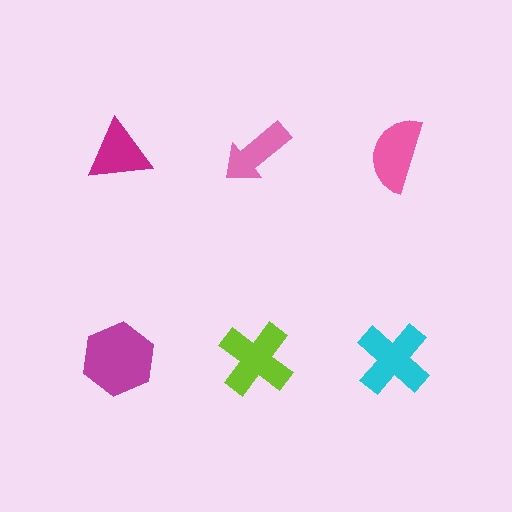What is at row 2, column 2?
A lime cross.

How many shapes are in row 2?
3 shapes.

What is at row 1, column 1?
A magenta triangle.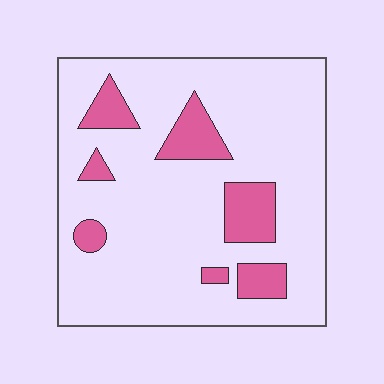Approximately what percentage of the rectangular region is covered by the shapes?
Approximately 15%.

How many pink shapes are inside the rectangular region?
7.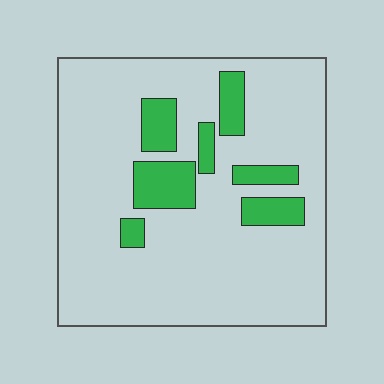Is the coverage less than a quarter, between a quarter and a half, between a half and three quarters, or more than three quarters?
Less than a quarter.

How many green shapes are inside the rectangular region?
7.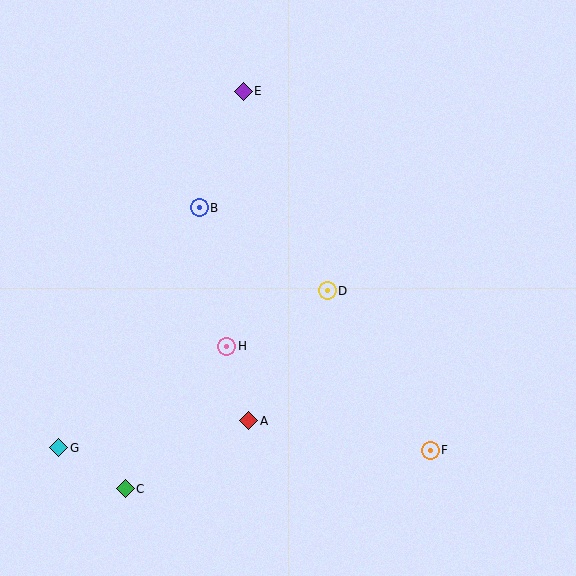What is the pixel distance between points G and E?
The distance between G and E is 401 pixels.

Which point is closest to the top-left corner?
Point E is closest to the top-left corner.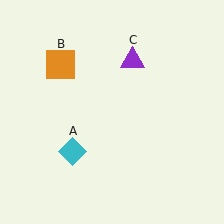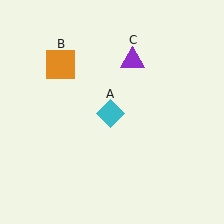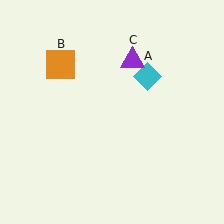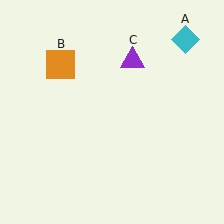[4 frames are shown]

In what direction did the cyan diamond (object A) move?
The cyan diamond (object A) moved up and to the right.